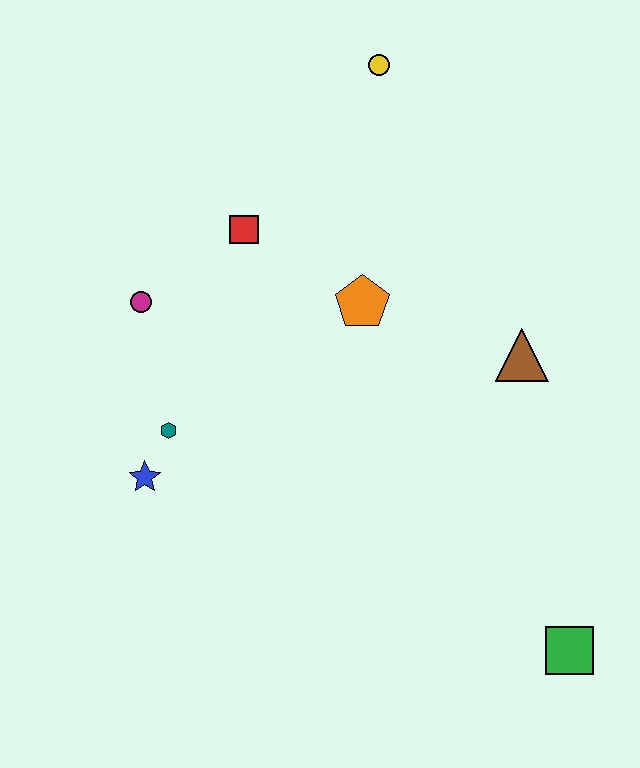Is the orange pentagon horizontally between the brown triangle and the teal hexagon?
Yes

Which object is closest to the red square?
The magenta circle is closest to the red square.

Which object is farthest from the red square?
The green square is farthest from the red square.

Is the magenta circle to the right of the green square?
No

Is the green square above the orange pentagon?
No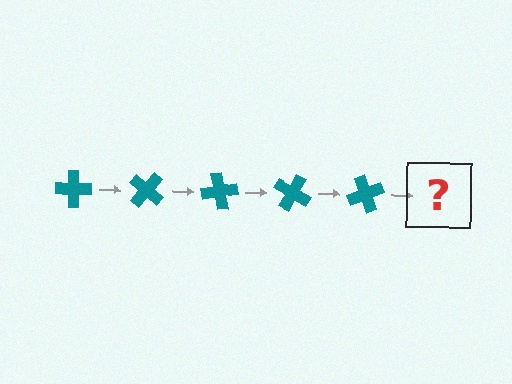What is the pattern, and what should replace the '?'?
The pattern is that the cross rotates 40 degrees each step. The '?' should be a teal cross rotated 200 degrees.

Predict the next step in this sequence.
The next step is a teal cross rotated 200 degrees.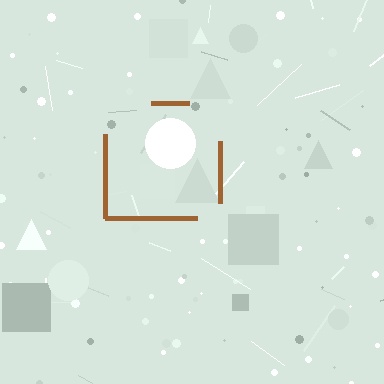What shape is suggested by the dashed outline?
The dashed outline suggests a square.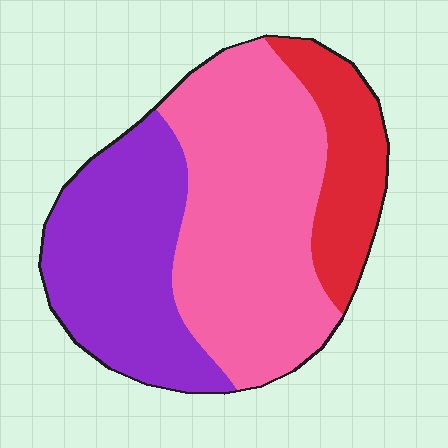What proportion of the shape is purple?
Purple takes up between a third and a half of the shape.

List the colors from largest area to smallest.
From largest to smallest: pink, purple, red.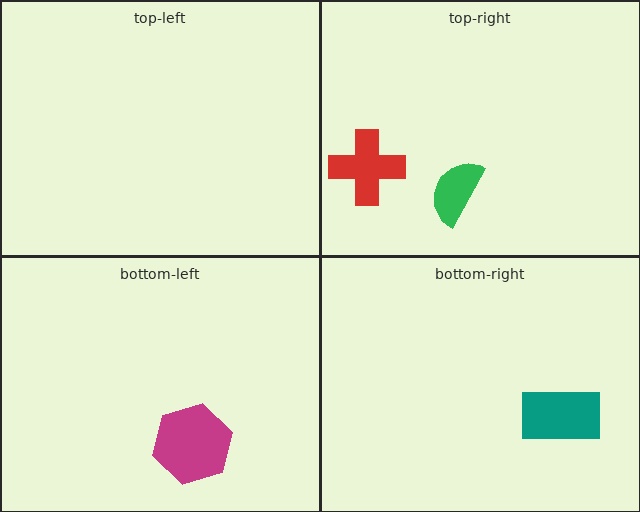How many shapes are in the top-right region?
2.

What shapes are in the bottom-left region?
The magenta hexagon.